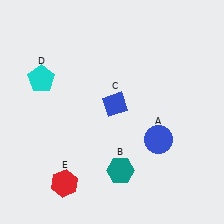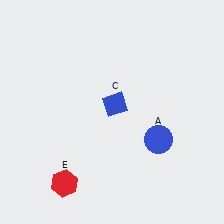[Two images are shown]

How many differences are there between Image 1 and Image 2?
There are 2 differences between the two images.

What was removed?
The teal hexagon (B), the cyan pentagon (D) were removed in Image 2.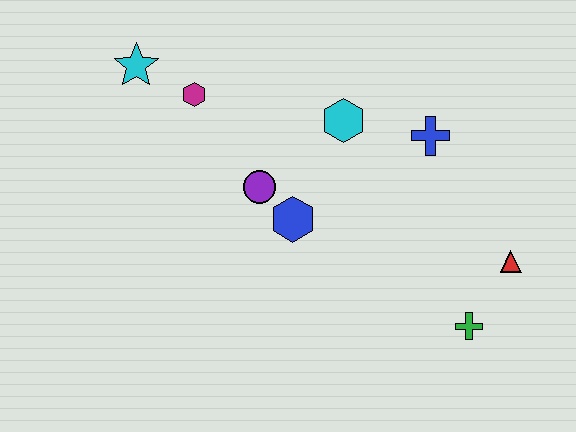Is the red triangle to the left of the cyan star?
No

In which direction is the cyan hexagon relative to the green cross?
The cyan hexagon is above the green cross.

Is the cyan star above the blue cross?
Yes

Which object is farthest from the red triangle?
The cyan star is farthest from the red triangle.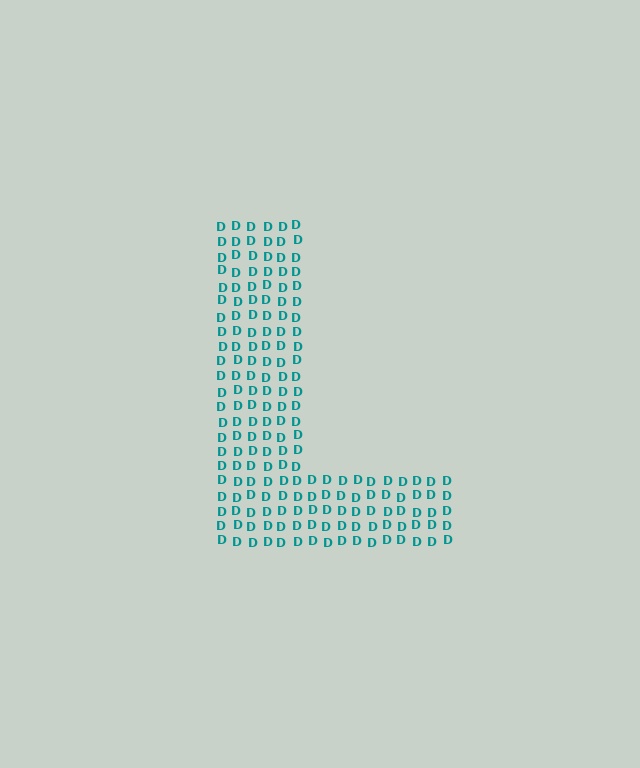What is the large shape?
The large shape is the letter L.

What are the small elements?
The small elements are letter D's.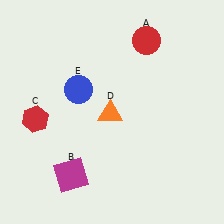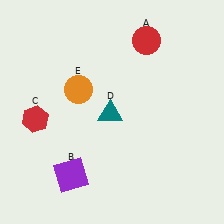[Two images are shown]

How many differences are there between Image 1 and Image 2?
There are 3 differences between the two images.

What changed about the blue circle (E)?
In Image 1, E is blue. In Image 2, it changed to orange.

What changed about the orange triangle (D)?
In Image 1, D is orange. In Image 2, it changed to teal.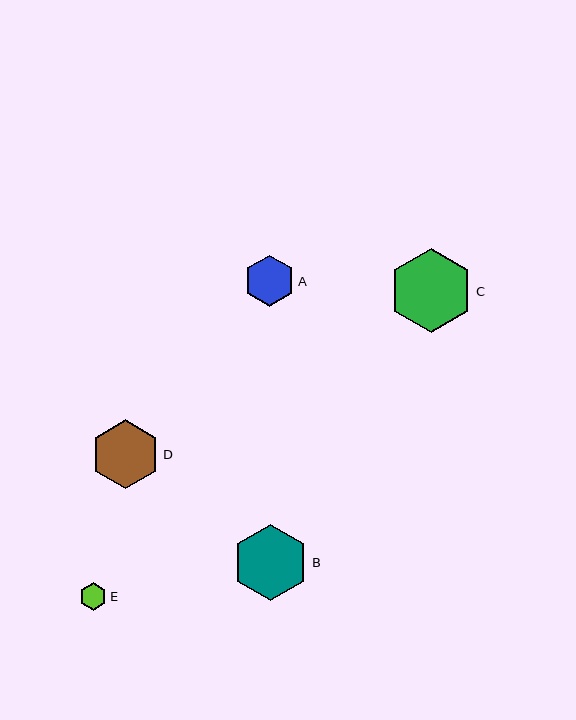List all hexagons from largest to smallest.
From largest to smallest: C, B, D, A, E.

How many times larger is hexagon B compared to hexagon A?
Hexagon B is approximately 1.5 times the size of hexagon A.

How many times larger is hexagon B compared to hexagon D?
Hexagon B is approximately 1.1 times the size of hexagon D.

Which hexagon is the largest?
Hexagon C is the largest with a size of approximately 84 pixels.